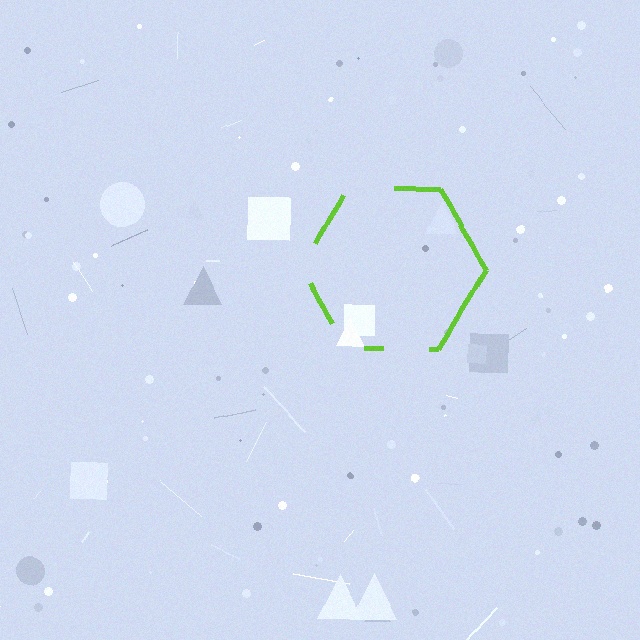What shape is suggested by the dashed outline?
The dashed outline suggests a hexagon.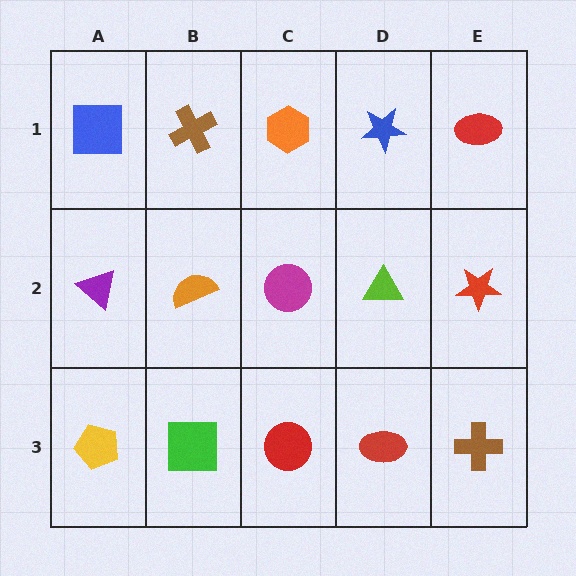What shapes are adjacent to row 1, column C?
A magenta circle (row 2, column C), a brown cross (row 1, column B), a blue star (row 1, column D).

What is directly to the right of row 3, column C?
A red ellipse.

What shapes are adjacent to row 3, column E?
A red star (row 2, column E), a red ellipse (row 3, column D).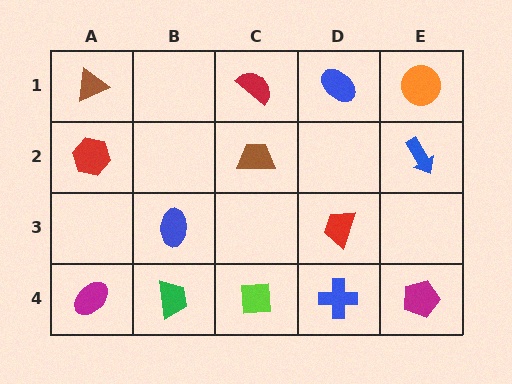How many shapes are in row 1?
4 shapes.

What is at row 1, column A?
A brown triangle.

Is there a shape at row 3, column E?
No, that cell is empty.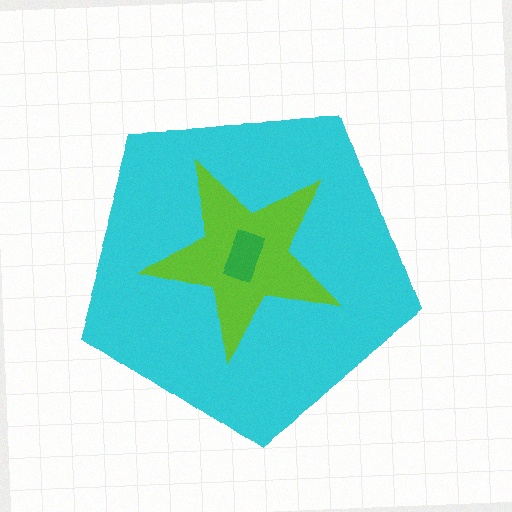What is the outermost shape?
The cyan pentagon.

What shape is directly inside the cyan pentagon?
The lime star.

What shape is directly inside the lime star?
The green rectangle.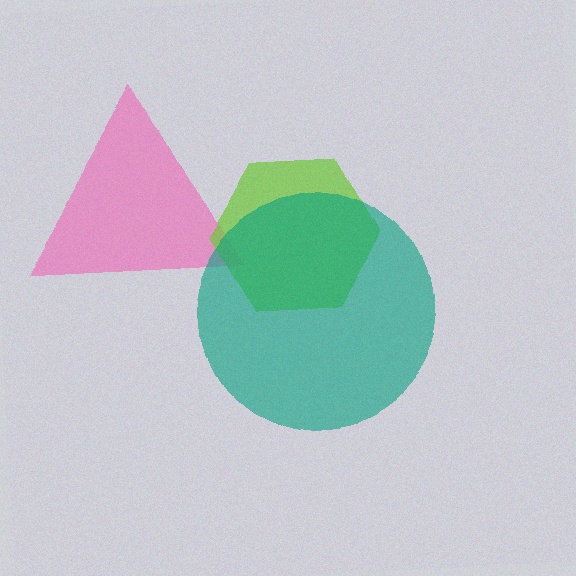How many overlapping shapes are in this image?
There are 3 overlapping shapes in the image.